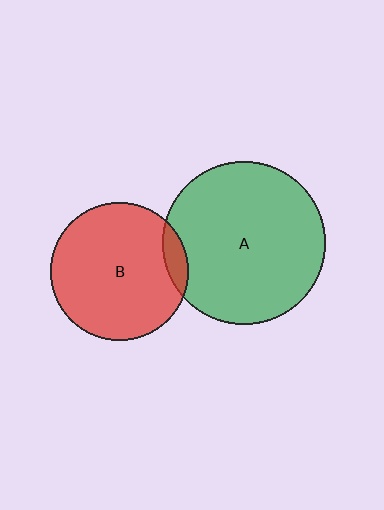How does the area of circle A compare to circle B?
Approximately 1.4 times.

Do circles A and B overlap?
Yes.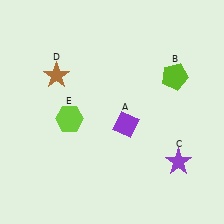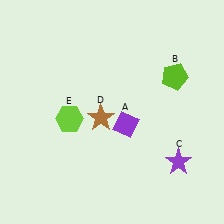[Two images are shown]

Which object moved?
The brown star (D) moved right.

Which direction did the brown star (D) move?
The brown star (D) moved right.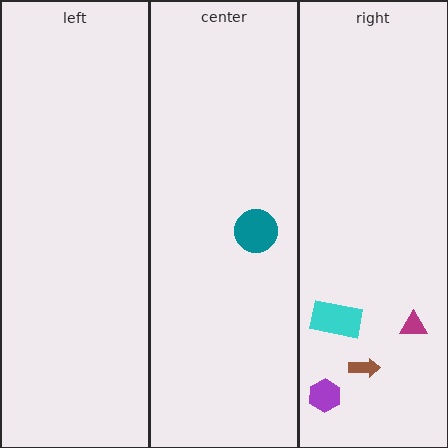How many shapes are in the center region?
1.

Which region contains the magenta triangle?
The right region.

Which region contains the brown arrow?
The right region.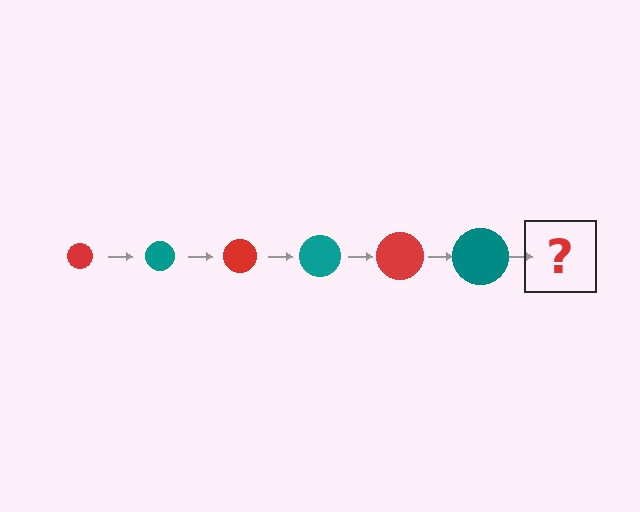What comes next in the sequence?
The next element should be a red circle, larger than the previous one.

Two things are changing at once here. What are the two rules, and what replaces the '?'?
The two rules are that the circle grows larger each step and the color cycles through red and teal. The '?' should be a red circle, larger than the previous one.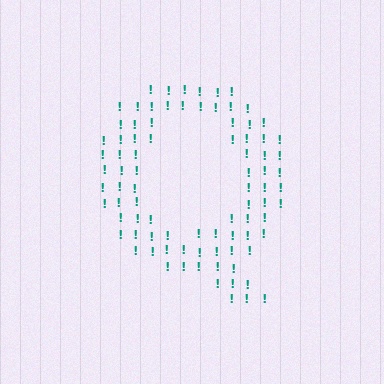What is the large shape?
The large shape is the letter Q.